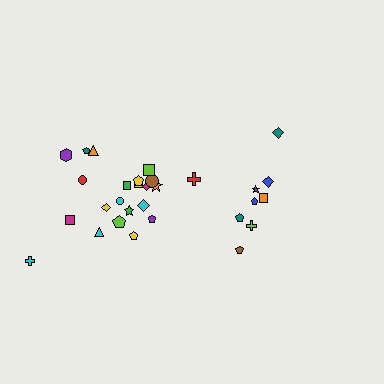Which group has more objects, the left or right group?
The left group.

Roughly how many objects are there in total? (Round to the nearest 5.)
Roughly 30 objects in total.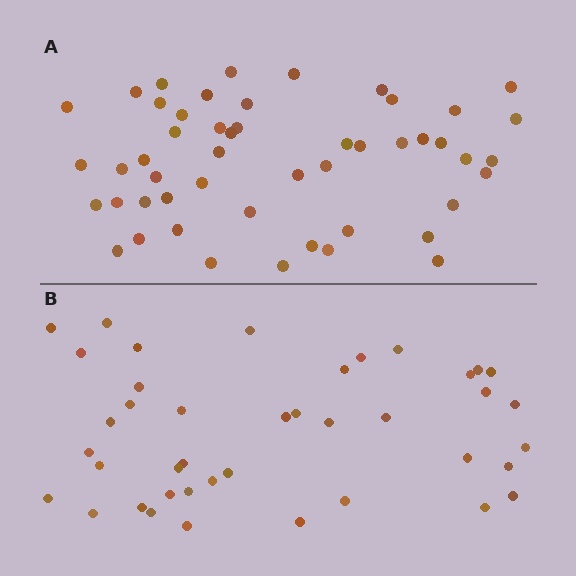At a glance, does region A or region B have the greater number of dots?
Region A (the top region) has more dots.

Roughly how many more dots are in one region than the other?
Region A has roughly 8 or so more dots than region B.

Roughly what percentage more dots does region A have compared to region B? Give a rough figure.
About 20% more.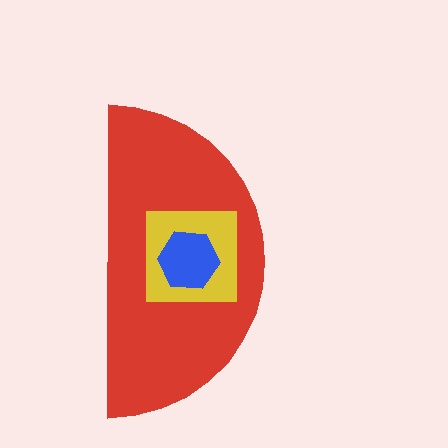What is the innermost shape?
The blue hexagon.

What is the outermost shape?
The red semicircle.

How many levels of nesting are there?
3.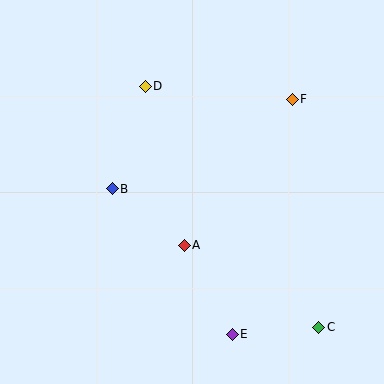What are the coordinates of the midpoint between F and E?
The midpoint between F and E is at (262, 217).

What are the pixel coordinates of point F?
Point F is at (292, 99).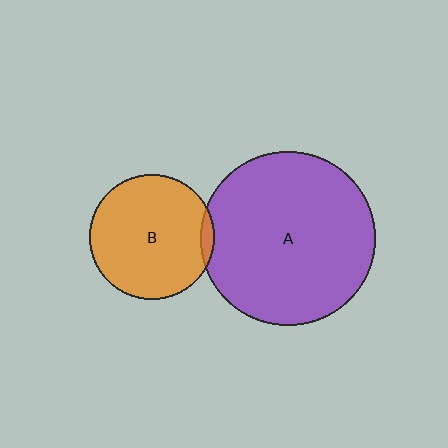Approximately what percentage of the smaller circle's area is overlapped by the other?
Approximately 5%.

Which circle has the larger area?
Circle A (purple).